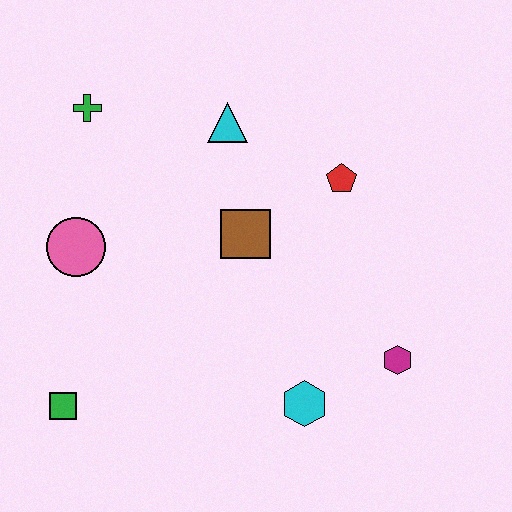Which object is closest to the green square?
The pink circle is closest to the green square.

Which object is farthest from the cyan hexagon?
The green cross is farthest from the cyan hexagon.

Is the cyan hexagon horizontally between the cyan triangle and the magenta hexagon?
Yes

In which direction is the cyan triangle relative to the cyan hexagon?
The cyan triangle is above the cyan hexagon.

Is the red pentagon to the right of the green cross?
Yes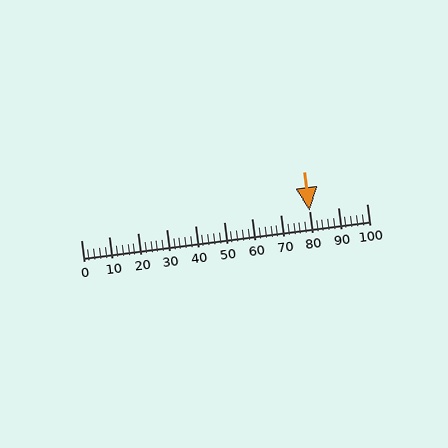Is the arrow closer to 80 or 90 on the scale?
The arrow is closer to 80.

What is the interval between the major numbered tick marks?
The major tick marks are spaced 10 units apart.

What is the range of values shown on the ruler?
The ruler shows values from 0 to 100.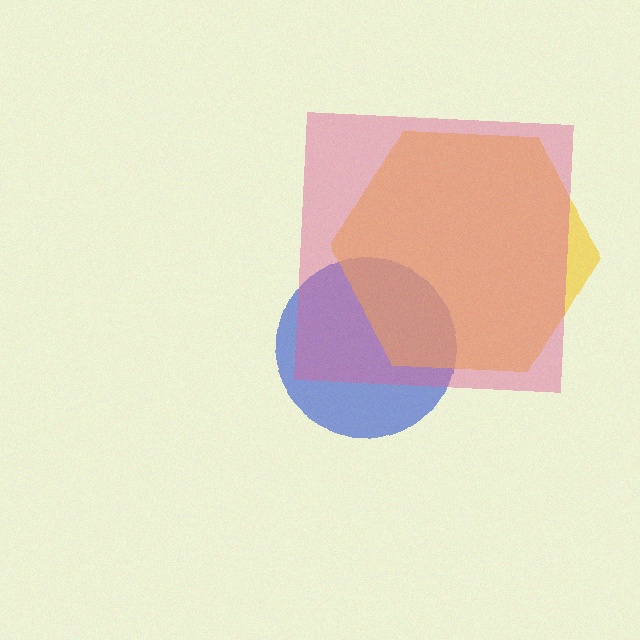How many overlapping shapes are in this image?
There are 3 overlapping shapes in the image.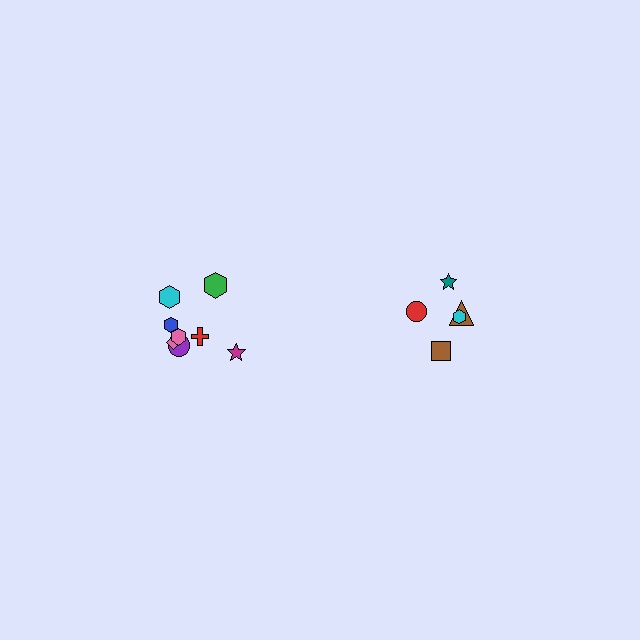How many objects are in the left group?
There are 8 objects.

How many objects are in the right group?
There are 5 objects.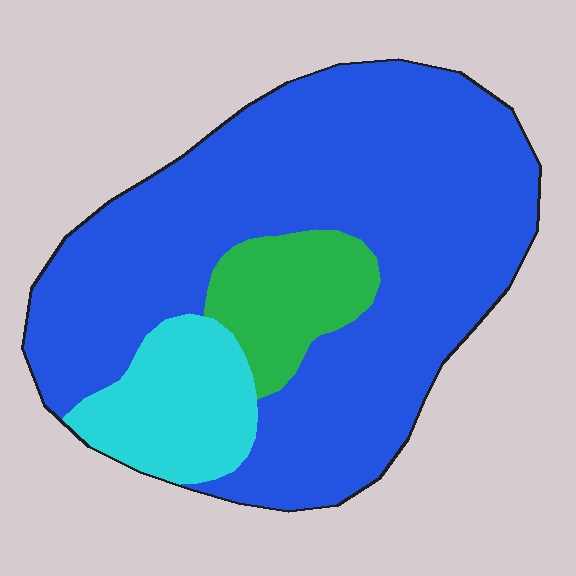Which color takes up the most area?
Blue, at roughly 75%.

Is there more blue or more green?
Blue.